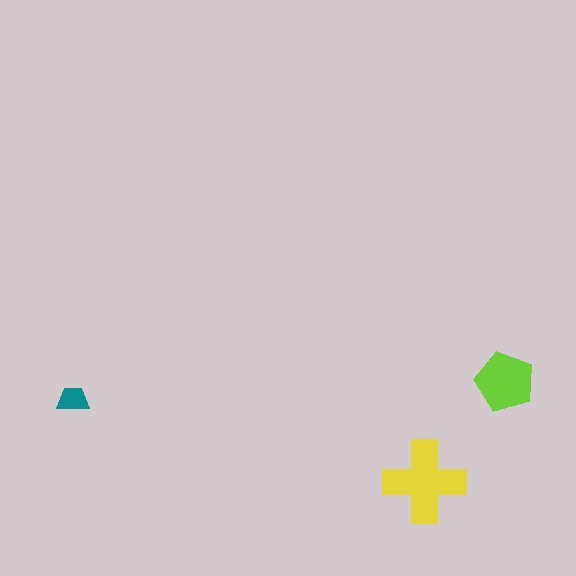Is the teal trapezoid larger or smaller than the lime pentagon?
Smaller.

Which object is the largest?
The yellow cross.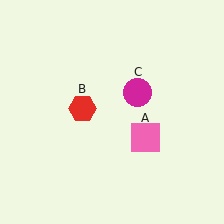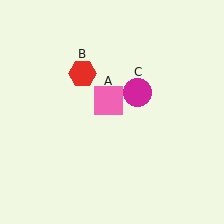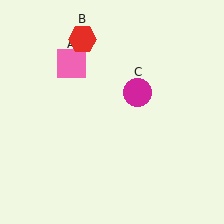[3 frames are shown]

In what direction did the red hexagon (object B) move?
The red hexagon (object B) moved up.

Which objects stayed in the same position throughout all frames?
Magenta circle (object C) remained stationary.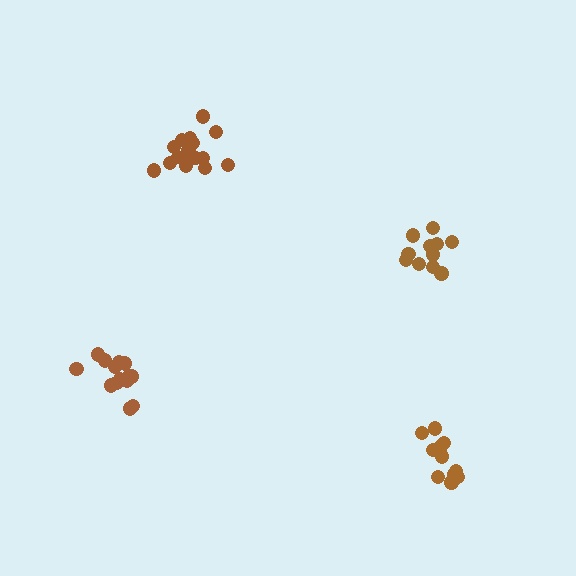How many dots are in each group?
Group 1: 11 dots, Group 2: 14 dots, Group 3: 11 dots, Group 4: 16 dots (52 total).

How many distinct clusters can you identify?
There are 4 distinct clusters.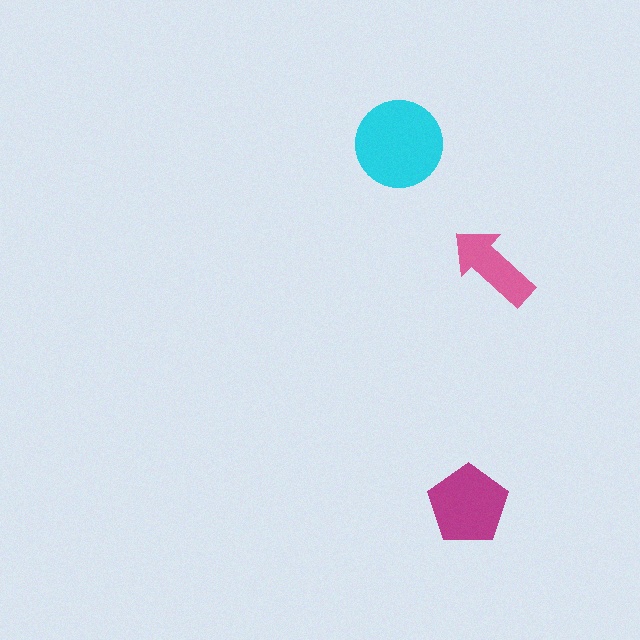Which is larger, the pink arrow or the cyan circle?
The cyan circle.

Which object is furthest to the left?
The cyan circle is leftmost.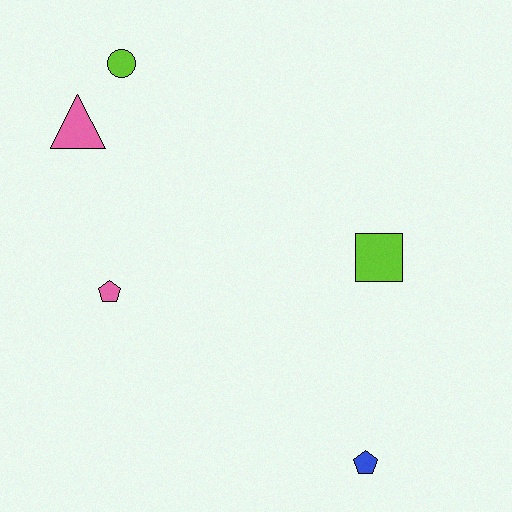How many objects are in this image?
There are 5 objects.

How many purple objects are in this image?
There are no purple objects.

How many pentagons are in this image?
There are 2 pentagons.